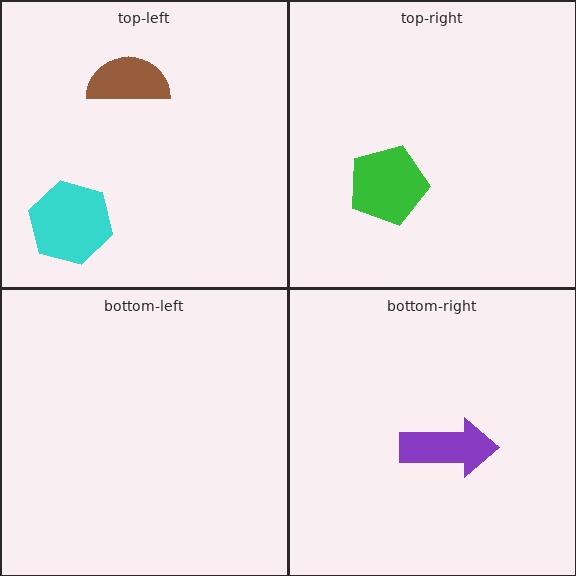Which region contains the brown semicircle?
The top-left region.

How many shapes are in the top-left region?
2.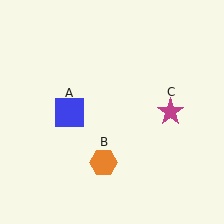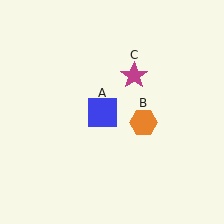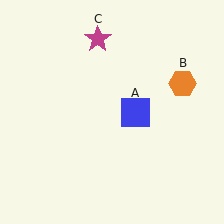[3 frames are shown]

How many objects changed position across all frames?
3 objects changed position: blue square (object A), orange hexagon (object B), magenta star (object C).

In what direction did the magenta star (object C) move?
The magenta star (object C) moved up and to the left.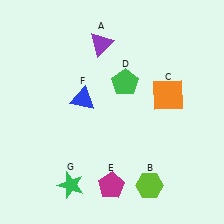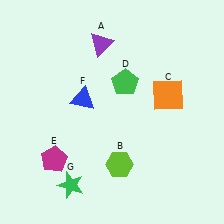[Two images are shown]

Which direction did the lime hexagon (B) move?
The lime hexagon (B) moved left.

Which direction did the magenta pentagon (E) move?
The magenta pentagon (E) moved left.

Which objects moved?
The objects that moved are: the lime hexagon (B), the magenta pentagon (E).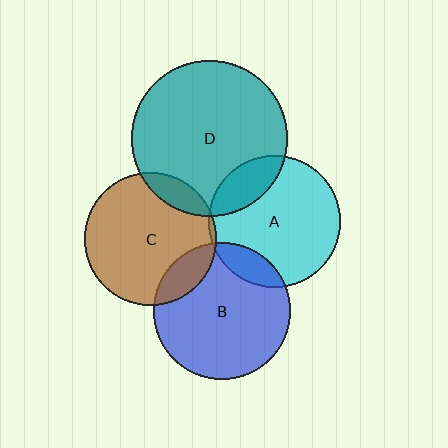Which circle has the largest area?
Circle D (teal).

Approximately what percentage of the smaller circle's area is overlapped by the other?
Approximately 15%.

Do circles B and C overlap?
Yes.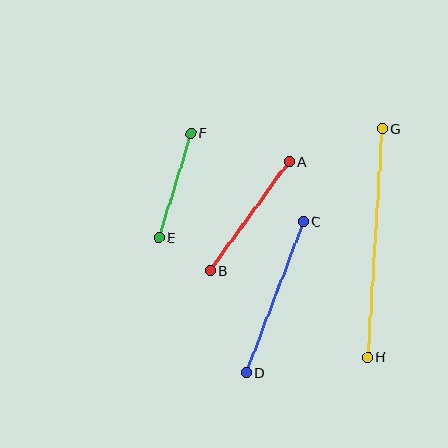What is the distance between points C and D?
The distance is approximately 161 pixels.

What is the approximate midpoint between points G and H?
The midpoint is at approximately (375, 243) pixels.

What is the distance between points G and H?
The distance is approximately 229 pixels.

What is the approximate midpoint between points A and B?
The midpoint is at approximately (250, 216) pixels.